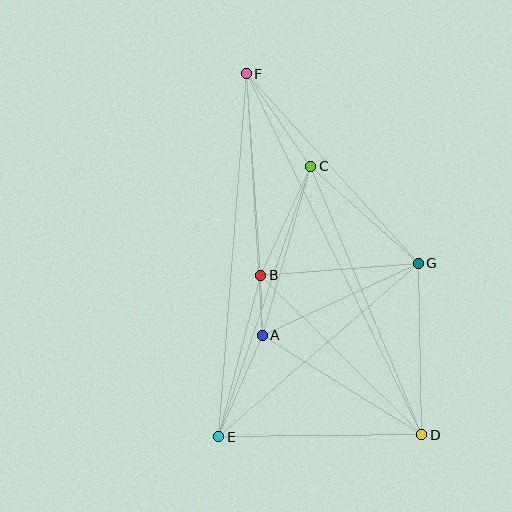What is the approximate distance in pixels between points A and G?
The distance between A and G is approximately 172 pixels.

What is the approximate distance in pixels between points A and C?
The distance between A and C is approximately 176 pixels.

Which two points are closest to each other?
Points A and B are closest to each other.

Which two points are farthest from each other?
Points D and F are farthest from each other.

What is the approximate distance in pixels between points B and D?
The distance between B and D is approximately 227 pixels.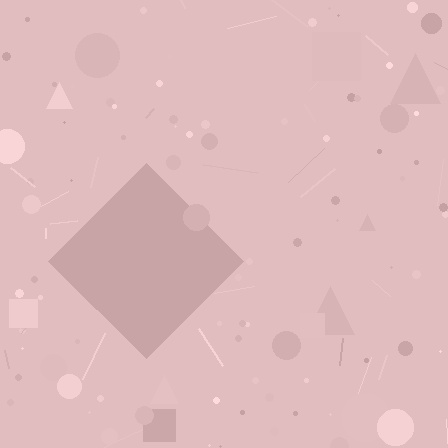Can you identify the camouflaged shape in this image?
The camouflaged shape is a diamond.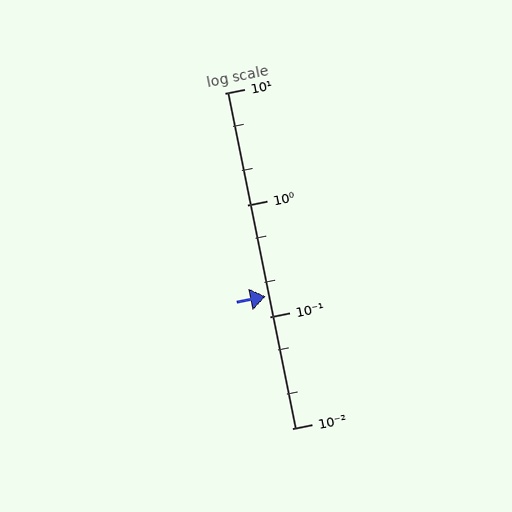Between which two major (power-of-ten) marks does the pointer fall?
The pointer is between 0.1 and 1.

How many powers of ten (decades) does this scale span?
The scale spans 3 decades, from 0.01 to 10.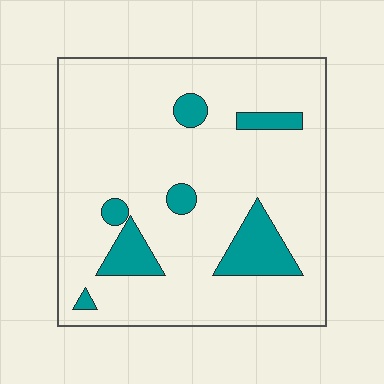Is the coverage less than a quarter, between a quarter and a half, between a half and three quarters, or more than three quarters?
Less than a quarter.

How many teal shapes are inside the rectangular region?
7.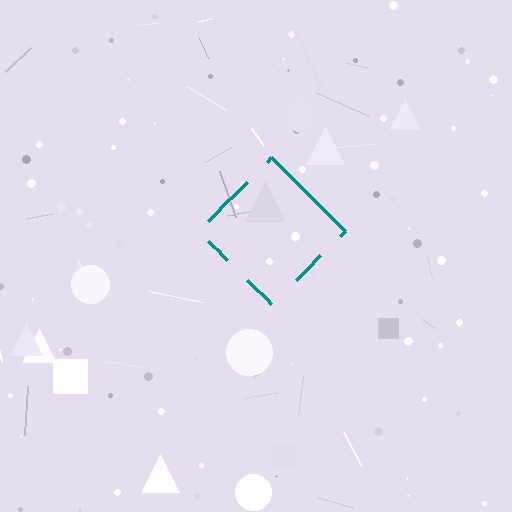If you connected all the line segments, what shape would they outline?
They would outline a diamond.